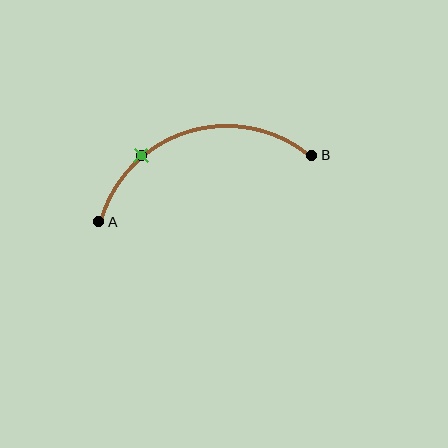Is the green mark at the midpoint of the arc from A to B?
No. The green mark lies on the arc but is closer to endpoint A. The arc midpoint would be at the point on the curve equidistant along the arc from both A and B.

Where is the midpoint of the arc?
The arc midpoint is the point on the curve farthest from the straight line joining A and B. It sits above that line.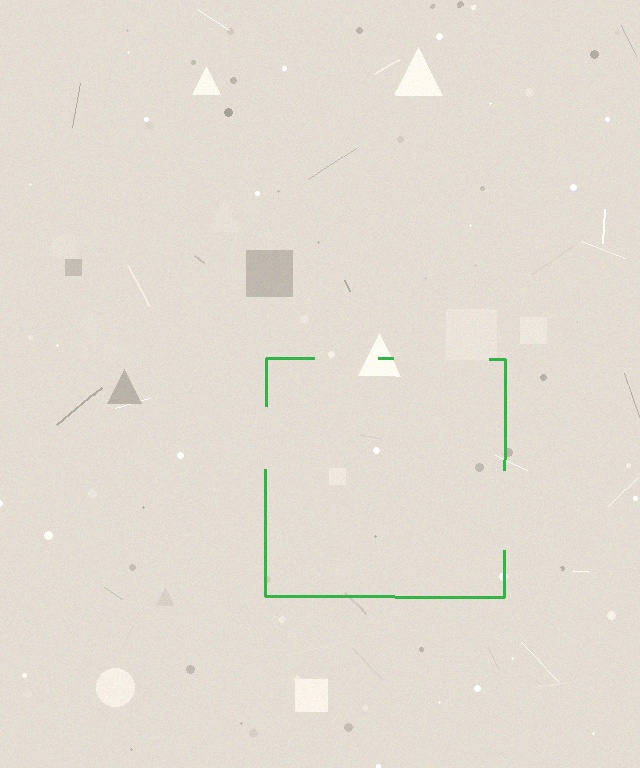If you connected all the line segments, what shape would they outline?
They would outline a square.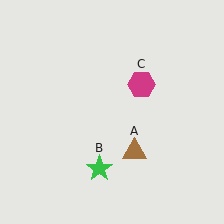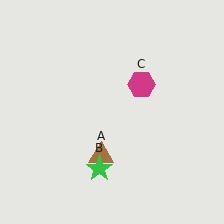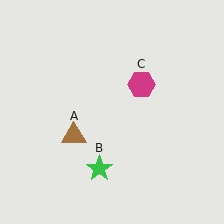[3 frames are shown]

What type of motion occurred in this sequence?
The brown triangle (object A) rotated clockwise around the center of the scene.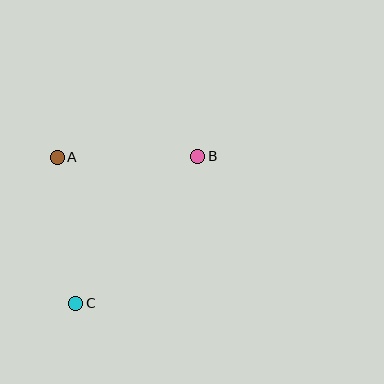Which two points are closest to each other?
Points A and B are closest to each other.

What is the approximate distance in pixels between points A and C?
The distance between A and C is approximately 147 pixels.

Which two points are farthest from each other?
Points B and C are farthest from each other.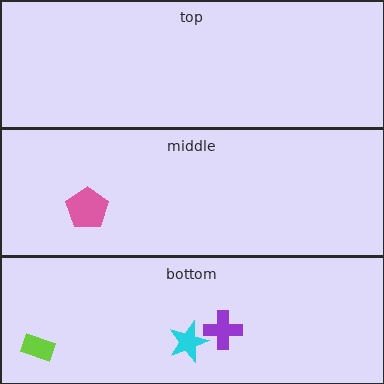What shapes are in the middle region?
The pink pentagon.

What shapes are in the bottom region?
The cyan star, the purple cross, the lime rectangle.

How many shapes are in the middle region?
1.